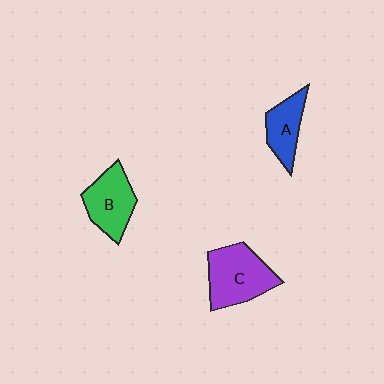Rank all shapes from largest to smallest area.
From largest to smallest: C (purple), B (green), A (blue).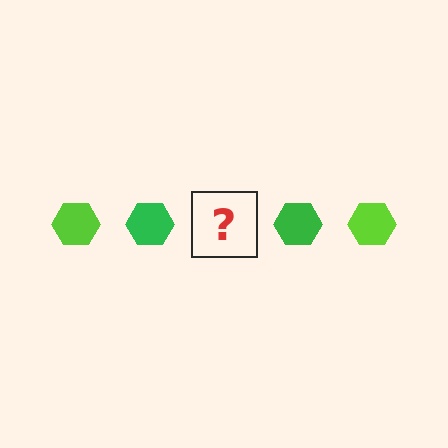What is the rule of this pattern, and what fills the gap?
The rule is that the pattern cycles through lime, green hexagons. The gap should be filled with a lime hexagon.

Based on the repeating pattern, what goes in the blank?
The blank should be a lime hexagon.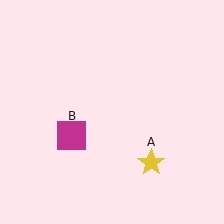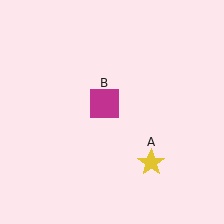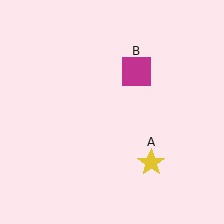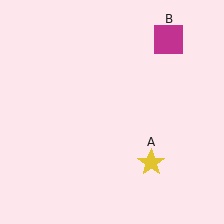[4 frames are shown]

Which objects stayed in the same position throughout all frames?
Yellow star (object A) remained stationary.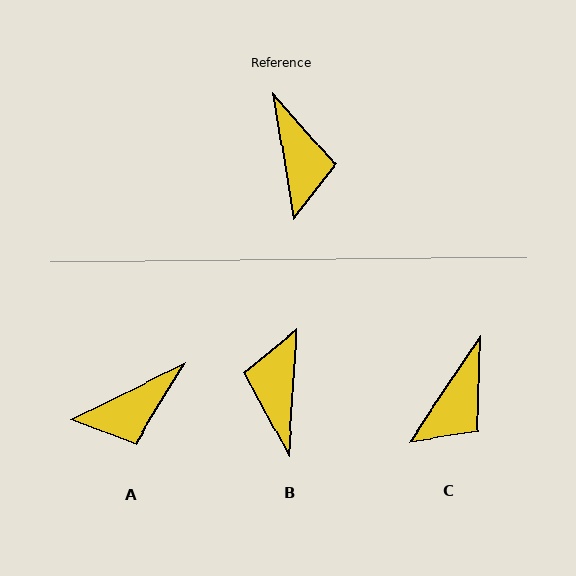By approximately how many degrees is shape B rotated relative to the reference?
Approximately 167 degrees counter-clockwise.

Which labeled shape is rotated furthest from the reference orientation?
B, about 167 degrees away.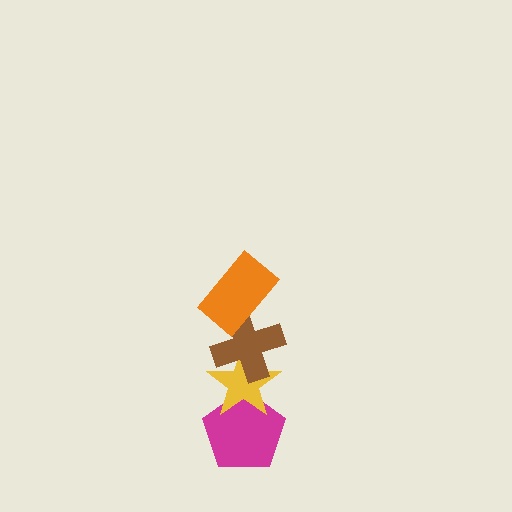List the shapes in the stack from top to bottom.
From top to bottom: the orange rectangle, the brown cross, the yellow star, the magenta pentagon.